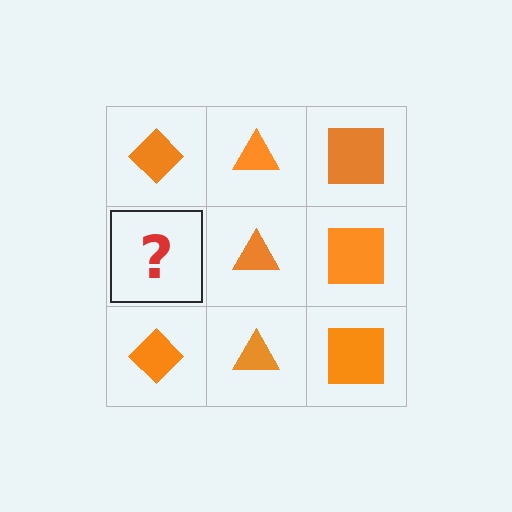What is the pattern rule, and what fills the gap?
The rule is that each column has a consistent shape. The gap should be filled with an orange diamond.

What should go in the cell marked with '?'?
The missing cell should contain an orange diamond.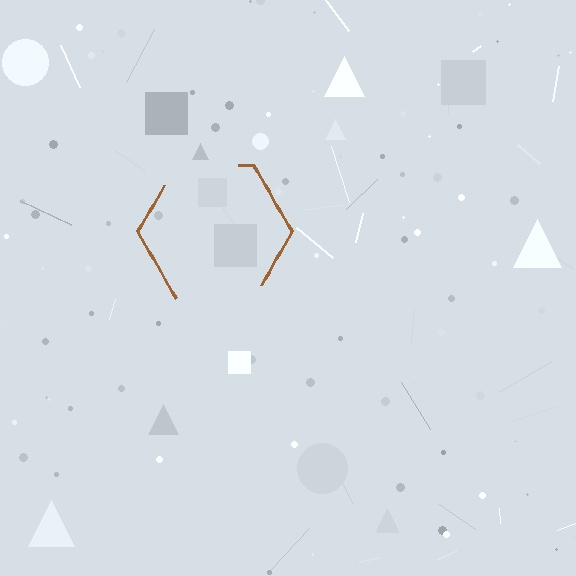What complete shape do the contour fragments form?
The contour fragments form a hexagon.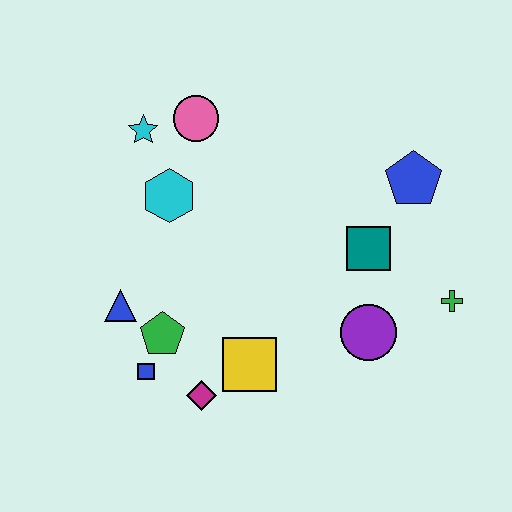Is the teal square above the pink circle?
No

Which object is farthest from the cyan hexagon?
The green cross is farthest from the cyan hexagon.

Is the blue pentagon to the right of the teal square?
Yes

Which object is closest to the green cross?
The purple circle is closest to the green cross.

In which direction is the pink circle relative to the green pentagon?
The pink circle is above the green pentagon.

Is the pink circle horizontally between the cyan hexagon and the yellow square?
Yes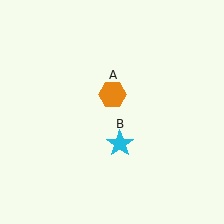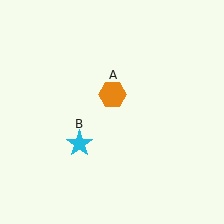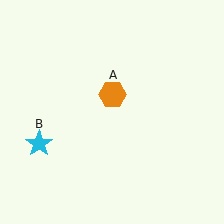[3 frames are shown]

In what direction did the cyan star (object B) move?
The cyan star (object B) moved left.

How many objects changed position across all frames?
1 object changed position: cyan star (object B).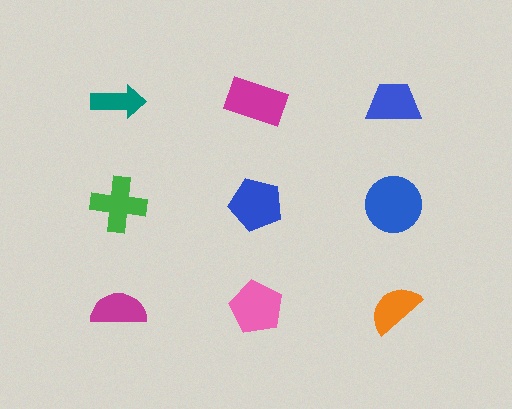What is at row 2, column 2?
A blue pentagon.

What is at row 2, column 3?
A blue circle.